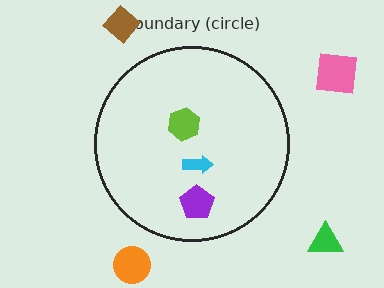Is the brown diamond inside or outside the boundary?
Outside.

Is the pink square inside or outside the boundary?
Outside.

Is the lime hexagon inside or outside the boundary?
Inside.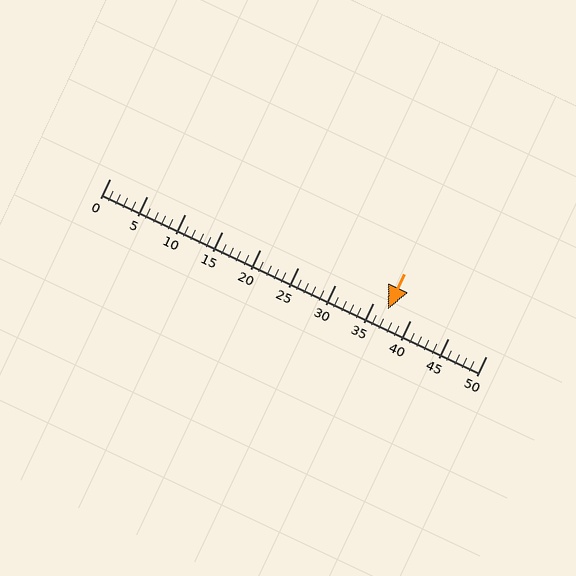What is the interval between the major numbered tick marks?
The major tick marks are spaced 5 units apart.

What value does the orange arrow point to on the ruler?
The orange arrow points to approximately 37.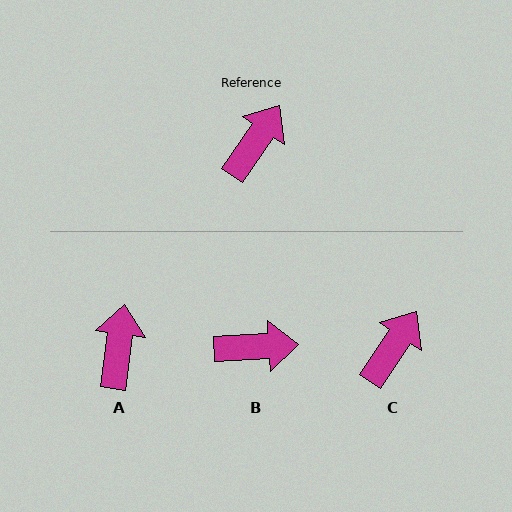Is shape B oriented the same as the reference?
No, it is off by about 52 degrees.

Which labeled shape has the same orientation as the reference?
C.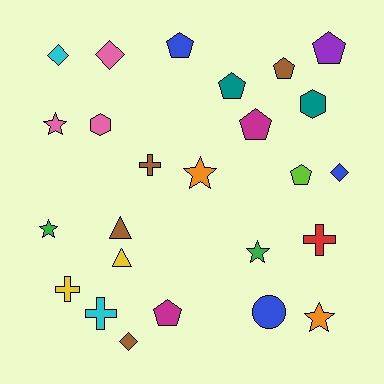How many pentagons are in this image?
There are 7 pentagons.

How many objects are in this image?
There are 25 objects.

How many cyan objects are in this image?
There are 2 cyan objects.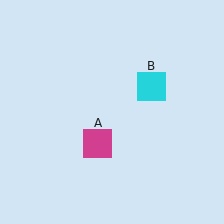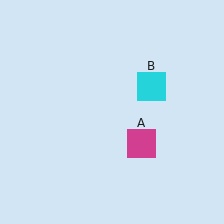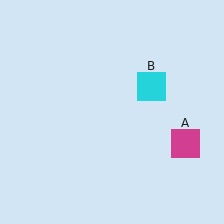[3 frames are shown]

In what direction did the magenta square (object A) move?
The magenta square (object A) moved right.